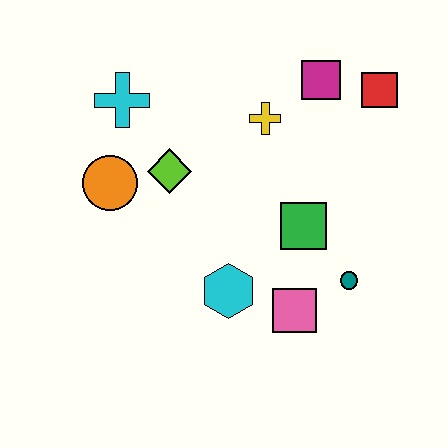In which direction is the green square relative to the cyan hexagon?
The green square is to the right of the cyan hexagon.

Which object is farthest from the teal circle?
The cyan cross is farthest from the teal circle.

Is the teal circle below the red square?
Yes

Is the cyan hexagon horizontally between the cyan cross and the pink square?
Yes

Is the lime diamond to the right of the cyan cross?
Yes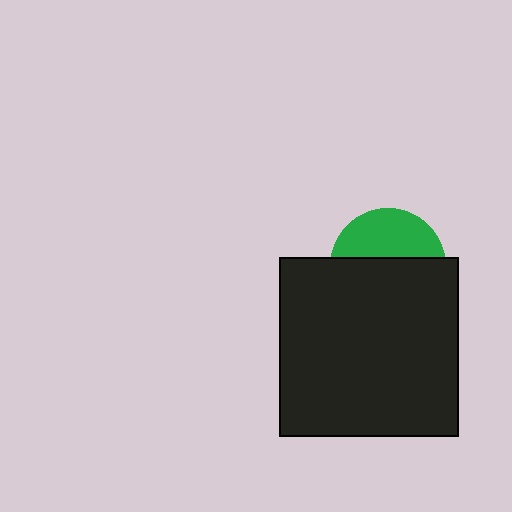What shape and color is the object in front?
The object in front is a black square.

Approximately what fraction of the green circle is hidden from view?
Roughly 60% of the green circle is hidden behind the black square.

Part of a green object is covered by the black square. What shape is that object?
It is a circle.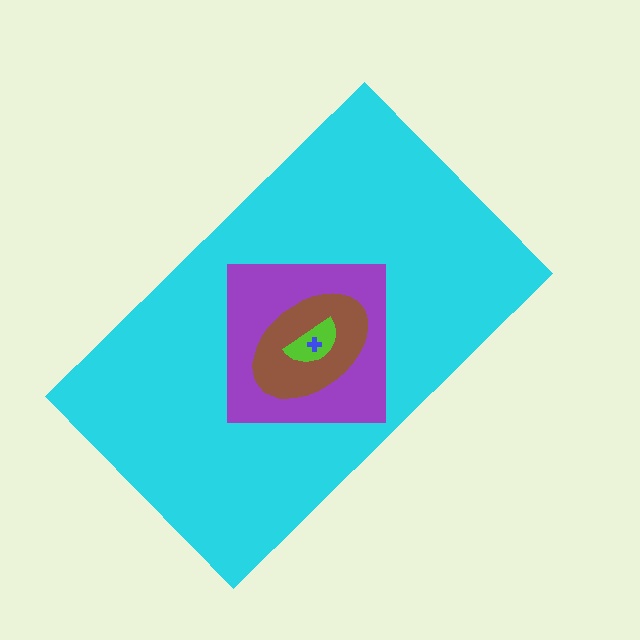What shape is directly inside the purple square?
The brown ellipse.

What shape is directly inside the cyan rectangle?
The purple square.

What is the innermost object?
The blue cross.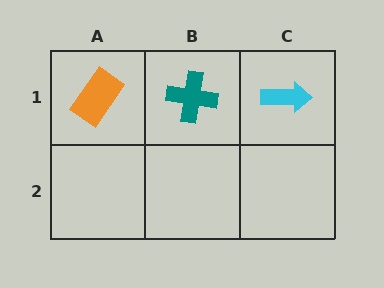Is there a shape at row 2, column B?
No, that cell is empty.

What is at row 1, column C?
A cyan arrow.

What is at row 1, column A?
An orange rectangle.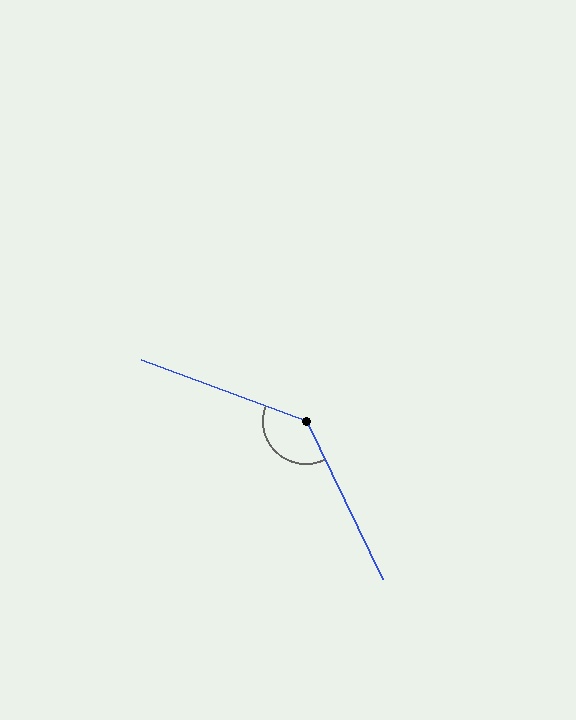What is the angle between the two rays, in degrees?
Approximately 136 degrees.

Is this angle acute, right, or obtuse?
It is obtuse.